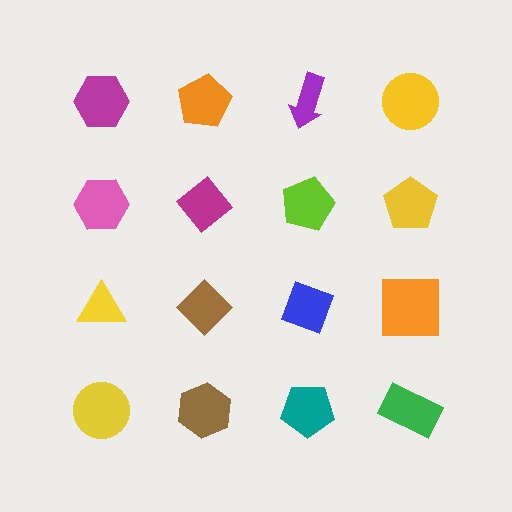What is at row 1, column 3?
A purple arrow.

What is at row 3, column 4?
An orange square.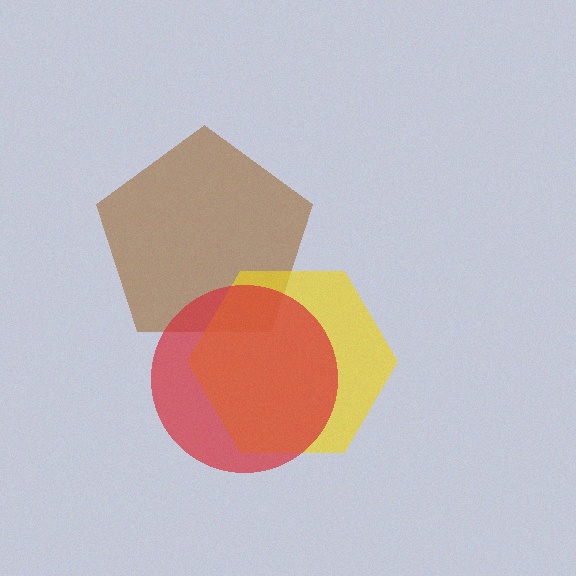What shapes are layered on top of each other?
The layered shapes are: a brown pentagon, a yellow hexagon, a red circle.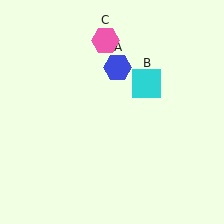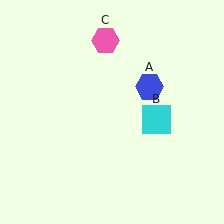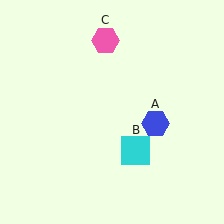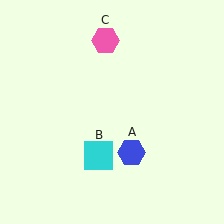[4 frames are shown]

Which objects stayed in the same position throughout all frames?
Pink hexagon (object C) remained stationary.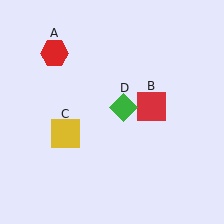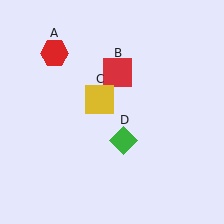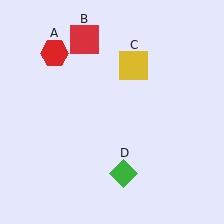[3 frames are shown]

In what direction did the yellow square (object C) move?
The yellow square (object C) moved up and to the right.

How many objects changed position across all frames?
3 objects changed position: red square (object B), yellow square (object C), green diamond (object D).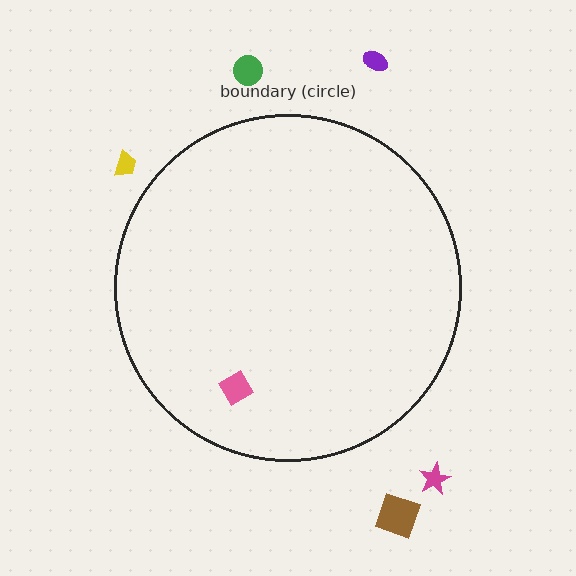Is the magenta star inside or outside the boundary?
Outside.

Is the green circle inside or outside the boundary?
Outside.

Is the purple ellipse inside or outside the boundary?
Outside.